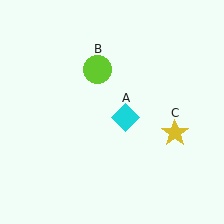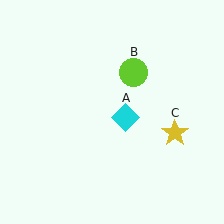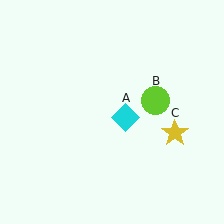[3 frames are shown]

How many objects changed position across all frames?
1 object changed position: lime circle (object B).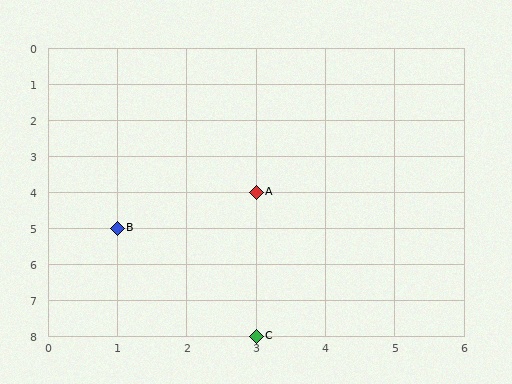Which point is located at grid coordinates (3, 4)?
Point A is at (3, 4).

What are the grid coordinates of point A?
Point A is at grid coordinates (3, 4).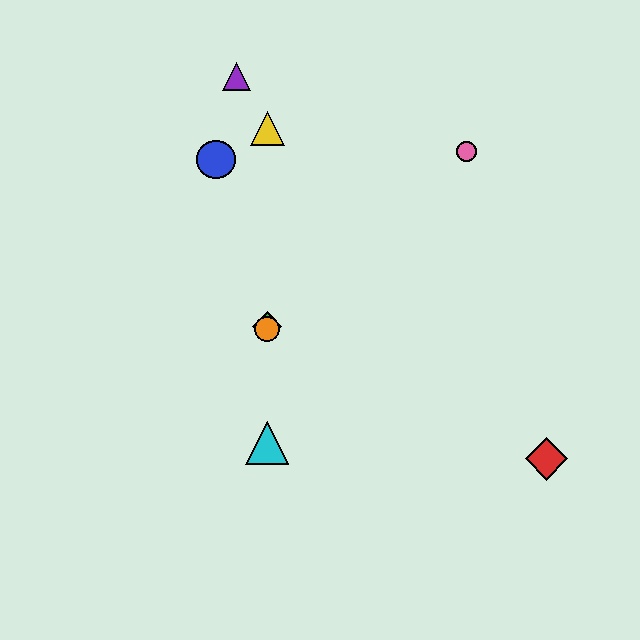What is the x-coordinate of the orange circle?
The orange circle is at x≈267.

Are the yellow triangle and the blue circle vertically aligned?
No, the yellow triangle is at x≈267 and the blue circle is at x≈216.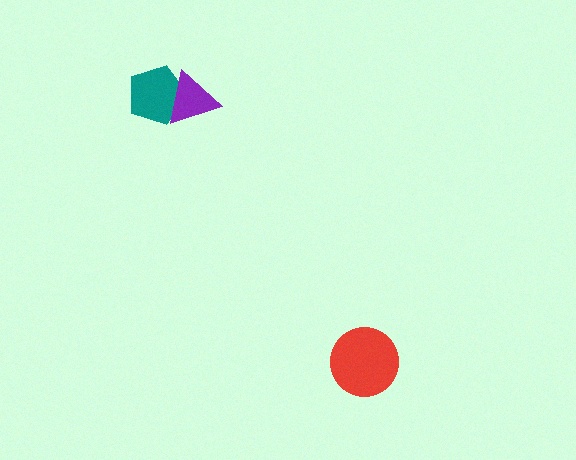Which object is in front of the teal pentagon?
The purple triangle is in front of the teal pentagon.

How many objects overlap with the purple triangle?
1 object overlaps with the purple triangle.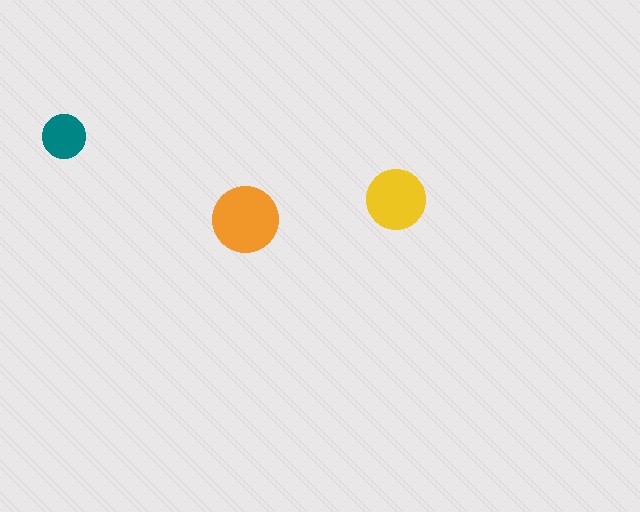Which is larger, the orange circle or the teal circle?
The orange one.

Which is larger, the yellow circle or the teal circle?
The yellow one.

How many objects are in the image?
There are 3 objects in the image.